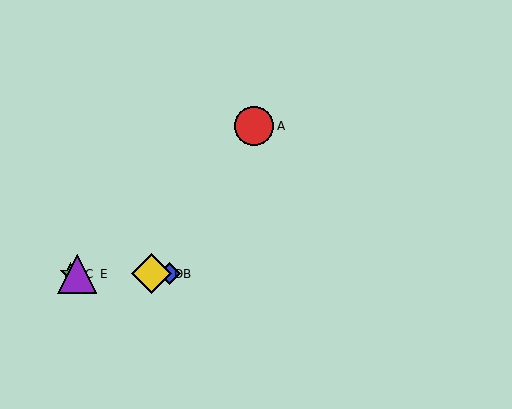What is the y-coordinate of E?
Object E is at y≈274.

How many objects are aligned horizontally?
4 objects (B, C, D, E) are aligned horizontally.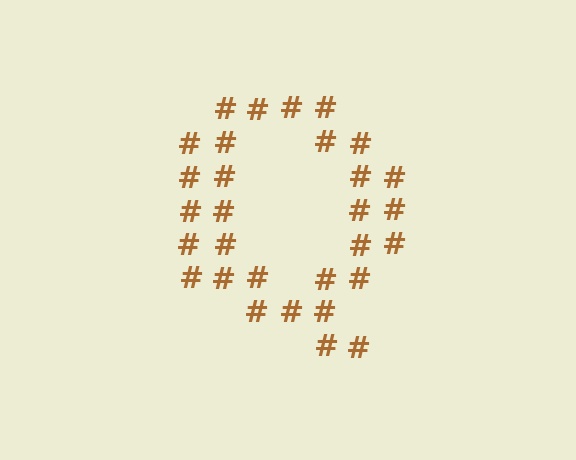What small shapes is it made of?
It is made of small hash symbols.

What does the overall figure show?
The overall figure shows the letter Q.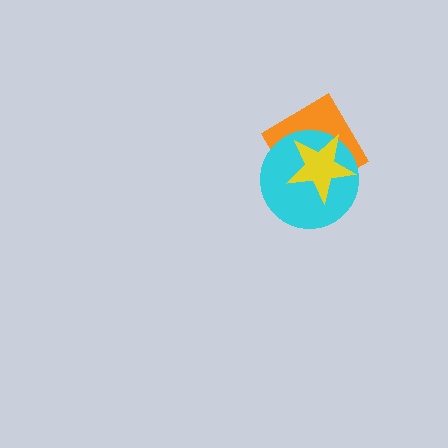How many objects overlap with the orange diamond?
2 objects overlap with the orange diamond.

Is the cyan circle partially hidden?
Yes, it is partially covered by another shape.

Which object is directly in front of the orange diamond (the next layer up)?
The cyan circle is directly in front of the orange diamond.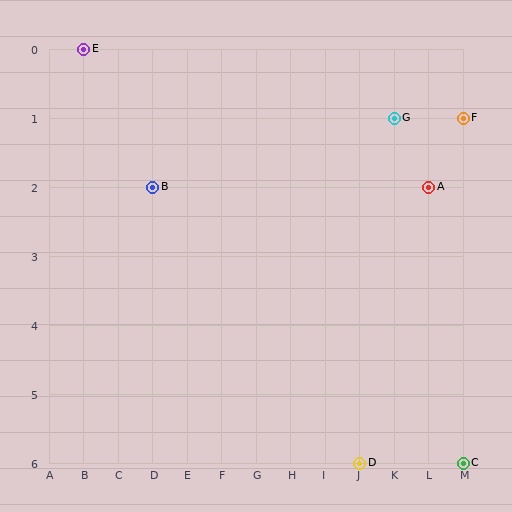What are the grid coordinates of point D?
Point D is at grid coordinates (J, 6).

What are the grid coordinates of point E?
Point E is at grid coordinates (B, 0).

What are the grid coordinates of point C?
Point C is at grid coordinates (M, 6).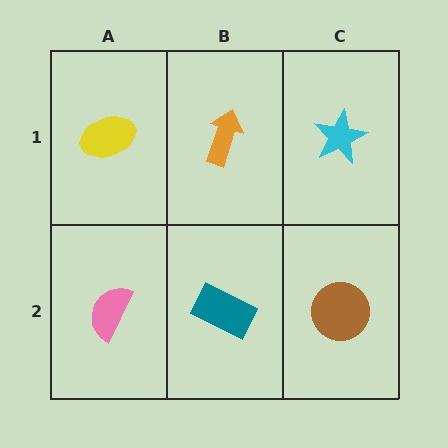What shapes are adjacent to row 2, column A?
A yellow ellipse (row 1, column A), a teal rectangle (row 2, column B).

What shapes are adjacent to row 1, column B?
A teal rectangle (row 2, column B), a yellow ellipse (row 1, column A), a cyan star (row 1, column C).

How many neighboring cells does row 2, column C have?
2.